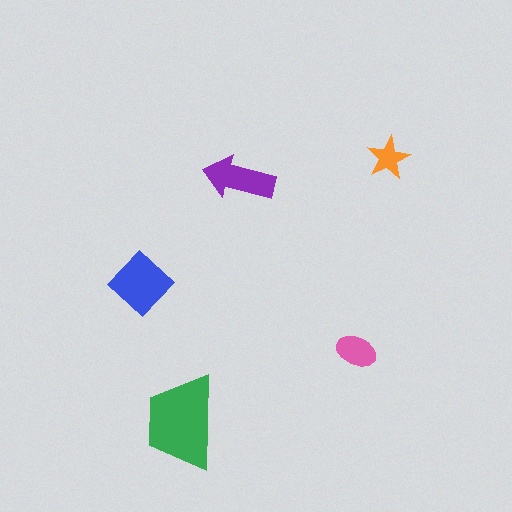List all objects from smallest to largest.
The orange star, the pink ellipse, the purple arrow, the blue diamond, the green trapezoid.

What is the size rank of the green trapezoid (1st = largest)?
1st.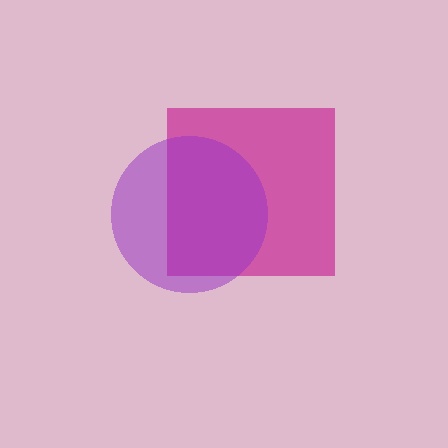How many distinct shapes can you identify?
There are 2 distinct shapes: a magenta square, a purple circle.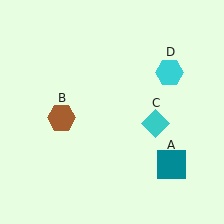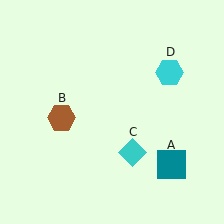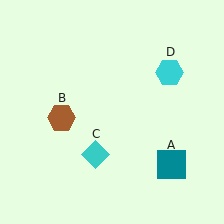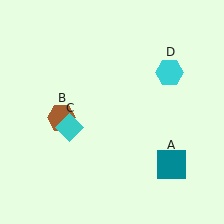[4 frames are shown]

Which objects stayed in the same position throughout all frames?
Teal square (object A) and brown hexagon (object B) and cyan hexagon (object D) remained stationary.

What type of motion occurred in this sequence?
The cyan diamond (object C) rotated clockwise around the center of the scene.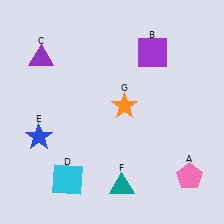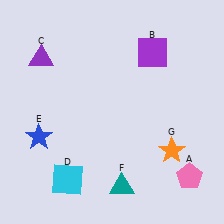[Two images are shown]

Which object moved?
The orange star (G) moved right.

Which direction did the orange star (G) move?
The orange star (G) moved right.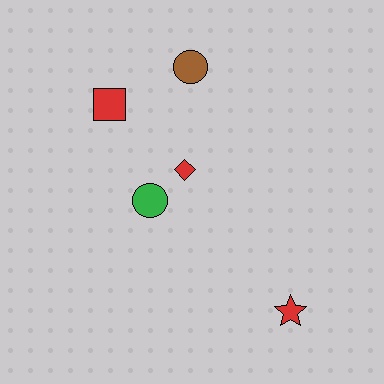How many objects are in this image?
There are 5 objects.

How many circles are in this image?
There are 2 circles.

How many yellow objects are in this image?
There are no yellow objects.